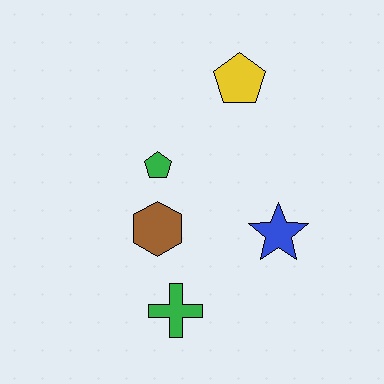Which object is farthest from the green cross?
The yellow pentagon is farthest from the green cross.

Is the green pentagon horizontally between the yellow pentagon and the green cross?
No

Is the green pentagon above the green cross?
Yes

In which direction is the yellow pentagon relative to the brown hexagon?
The yellow pentagon is above the brown hexagon.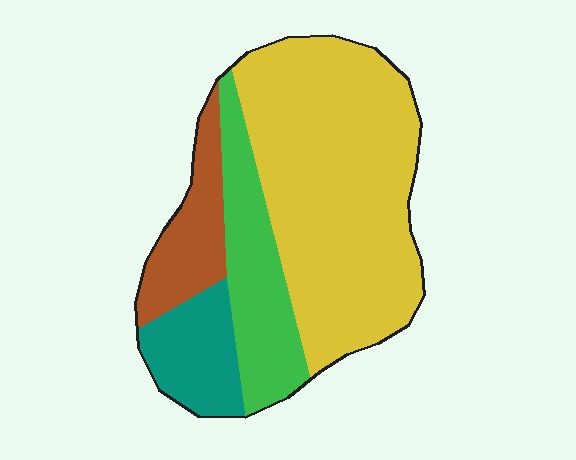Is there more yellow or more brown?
Yellow.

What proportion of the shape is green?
Green covers about 20% of the shape.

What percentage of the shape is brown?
Brown takes up less than a sixth of the shape.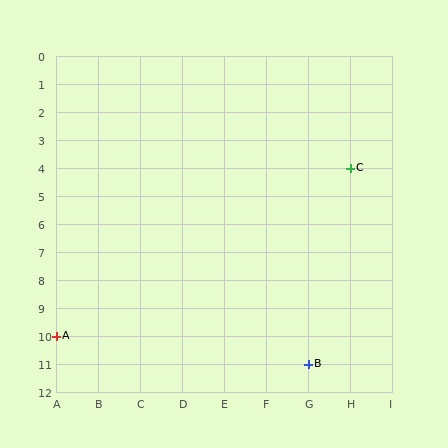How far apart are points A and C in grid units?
Points A and C are 7 columns and 6 rows apart (about 9.2 grid units diagonally).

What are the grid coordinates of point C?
Point C is at grid coordinates (H, 4).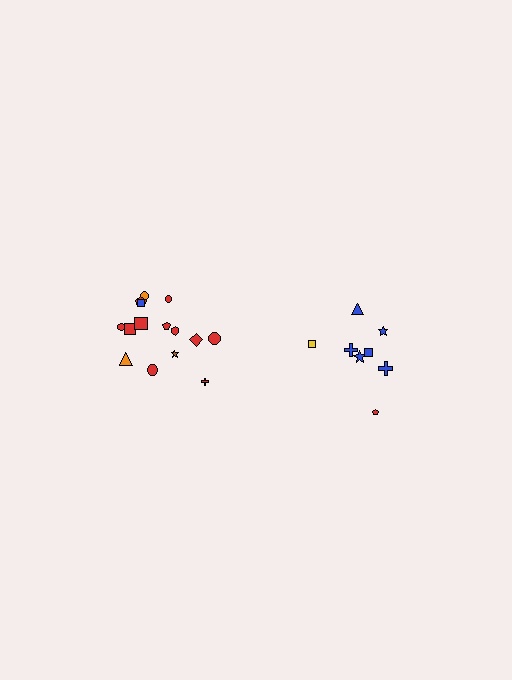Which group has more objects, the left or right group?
The left group.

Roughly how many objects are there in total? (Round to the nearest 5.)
Roughly 25 objects in total.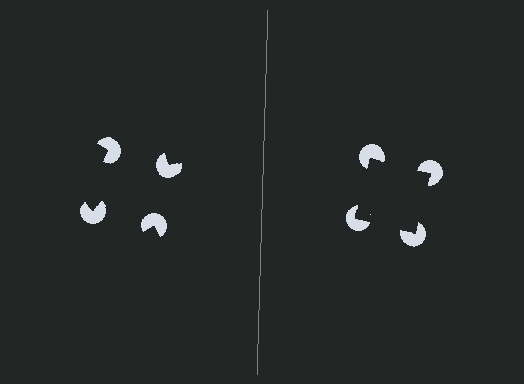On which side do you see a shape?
An illusory square appears on the right side. On the left side the wedge cuts are rotated, so no coherent shape forms.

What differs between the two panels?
The pac-man discs are positioned identically on both sides; only the wedge orientations differ. On the right they align to a square; on the left they are misaligned.